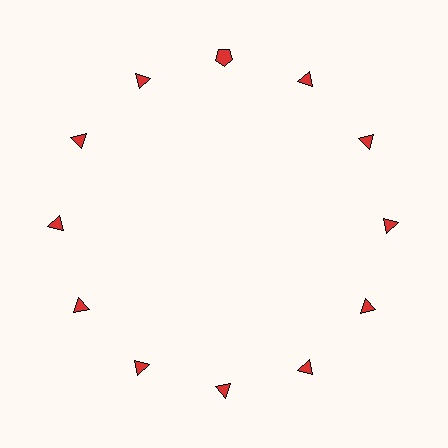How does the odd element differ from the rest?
It has a different shape: pentagon instead of triangle.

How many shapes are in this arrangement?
There are 12 shapes arranged in a ring pattern.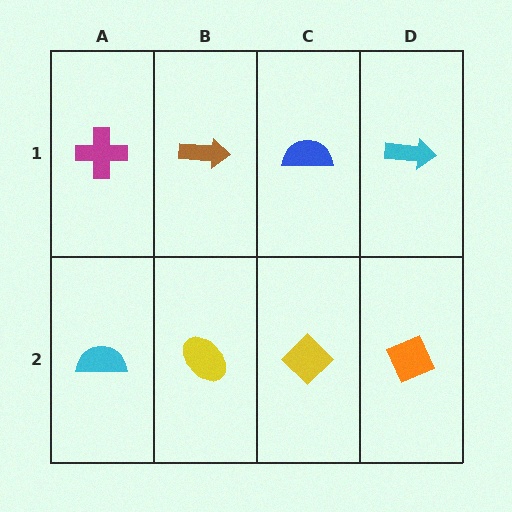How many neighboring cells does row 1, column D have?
2.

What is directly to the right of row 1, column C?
A cyan arrow.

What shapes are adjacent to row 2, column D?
A cyan arrow (row 1, column D), a yellow diamond (row 2, column C).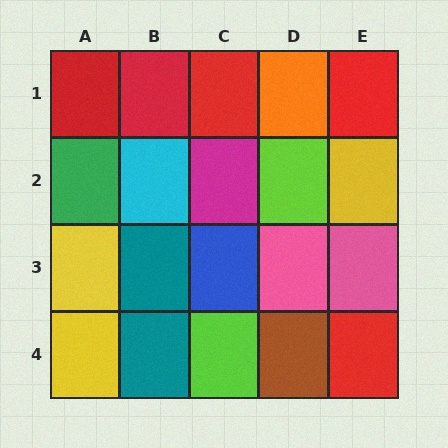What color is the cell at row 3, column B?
Teal.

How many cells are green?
1 cell is green.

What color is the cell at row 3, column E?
Pink.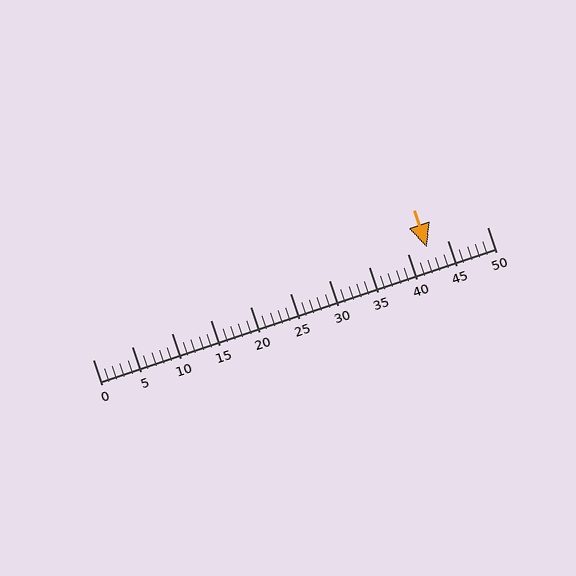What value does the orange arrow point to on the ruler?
The orange arrow points to approximately 42.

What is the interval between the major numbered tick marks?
The major tick marks are spaced 5 units apart.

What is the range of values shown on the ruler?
The ruler shows values from 0 to 50.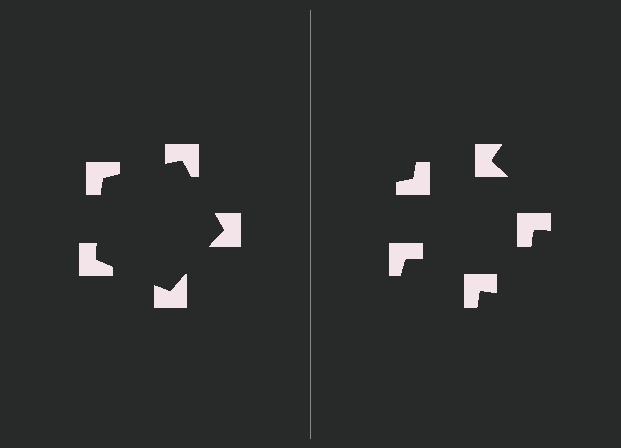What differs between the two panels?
The notched squares are positioned identically on both sides; only the wedge orientations differ. On the left they align to a pentagon; on the right they are misaligned.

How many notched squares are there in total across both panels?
10 — 5 on each side.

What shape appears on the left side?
An illusory pentagon.